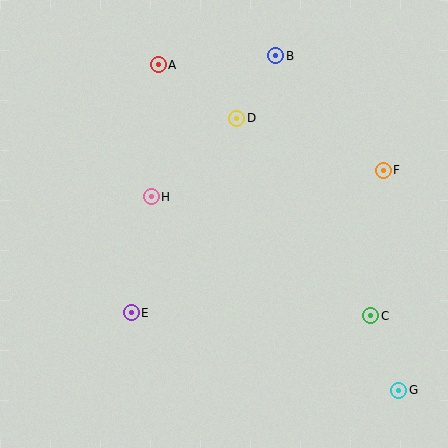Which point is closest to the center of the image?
Point H at (151, 197) is closest to the center.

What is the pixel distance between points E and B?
The distance between E and B is 295 pixels.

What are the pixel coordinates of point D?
Point D is at (237, 118).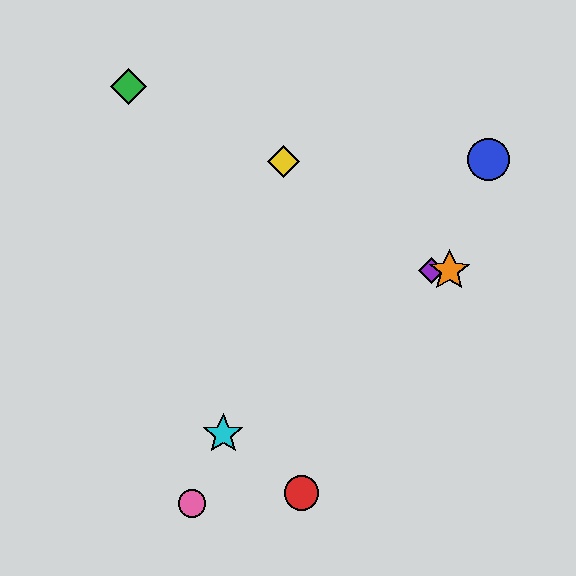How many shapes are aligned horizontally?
2 shapes (the purple diamond, the orange star) are aligned horizontally.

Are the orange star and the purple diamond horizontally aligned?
Yes, both are at y≈271.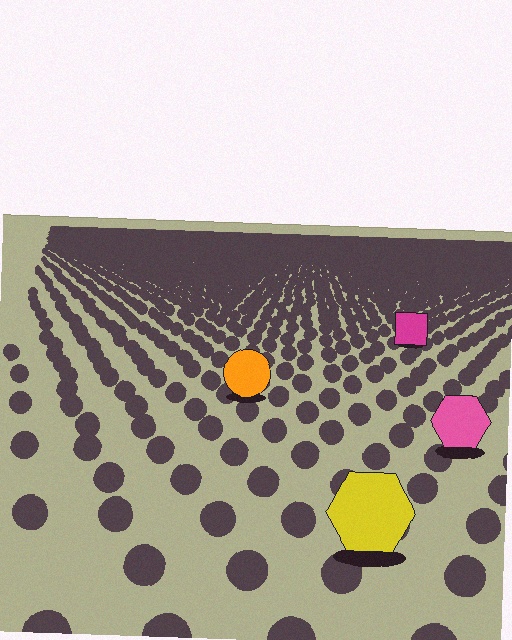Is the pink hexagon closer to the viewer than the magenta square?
Yes. The pink hexagon is closer — you can tell from the texture gradient: the ground texture is coarser near it.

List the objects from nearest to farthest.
From nearest to farthest: the yellow hexagon, the pink hexagon, the orange circle, the magenta square.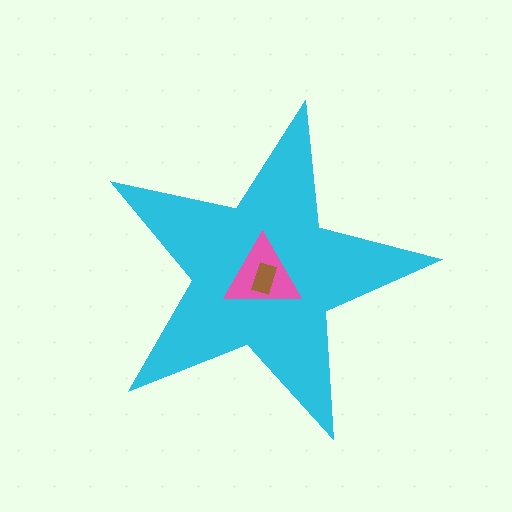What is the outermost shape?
The cyan star.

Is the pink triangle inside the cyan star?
Yes.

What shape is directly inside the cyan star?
The pink triangle.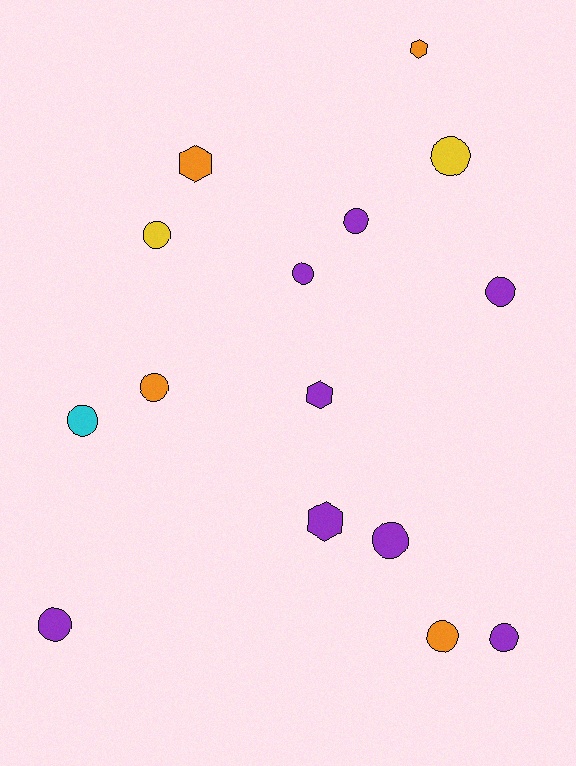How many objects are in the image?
There are 15 objects.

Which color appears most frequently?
Purple, with 8 objects.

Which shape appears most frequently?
Circle, with 11 objects.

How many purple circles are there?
There are 6 purple circles.